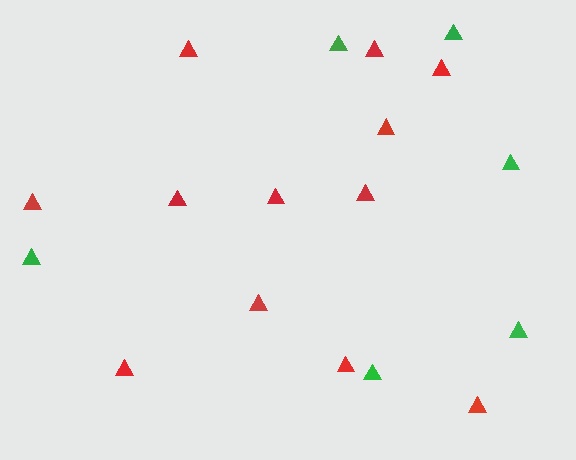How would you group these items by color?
There are 2 groups: one group of green triangles (6) and one group of red triangles (12).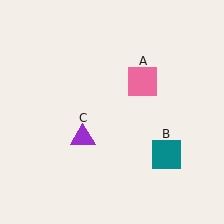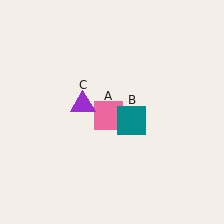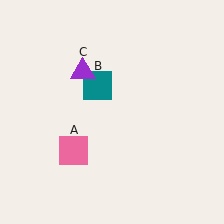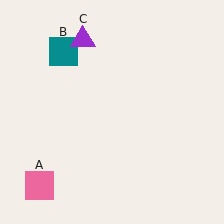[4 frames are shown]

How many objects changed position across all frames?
3 objects changed position: pink square (object A), teal square (object B), purple triangle (object C).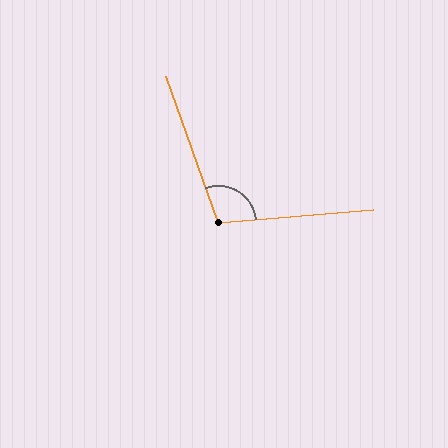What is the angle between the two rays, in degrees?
Approximately 105 degrees.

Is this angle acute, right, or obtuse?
It is obtuse.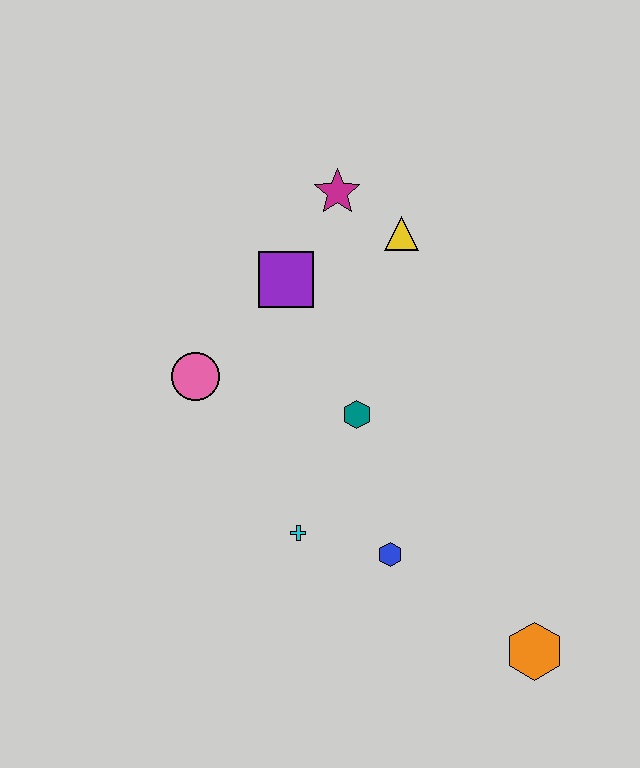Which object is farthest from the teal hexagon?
The orange hexagon is farthest from the teal hexagon.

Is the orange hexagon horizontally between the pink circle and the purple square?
No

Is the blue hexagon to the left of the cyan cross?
No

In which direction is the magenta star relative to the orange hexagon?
The magenta star is above the orange hexagon.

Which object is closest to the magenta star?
The yellow triangle is closest to the magenta star.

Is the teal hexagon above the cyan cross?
Yes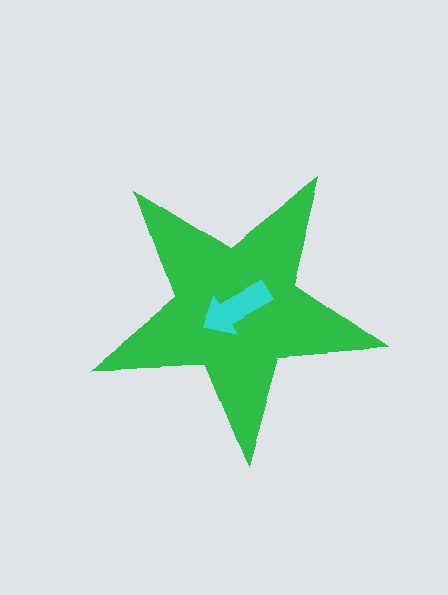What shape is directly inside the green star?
The cyan arrow.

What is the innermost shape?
The cyan arrow.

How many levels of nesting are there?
2.